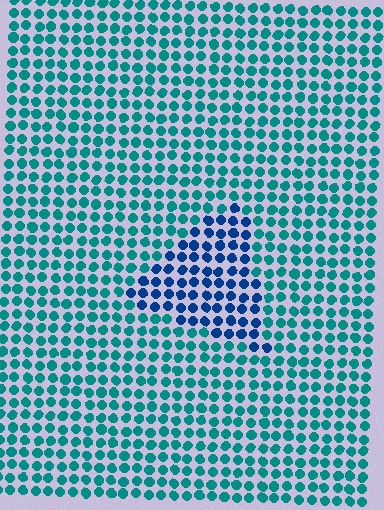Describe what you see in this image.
The image is filled with small teal elements in a uniform arrangement. A triangle-shaped region is visible where the elements are tinted to a slightly different hue, forming a subtle color boundary.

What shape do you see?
I see a triangle.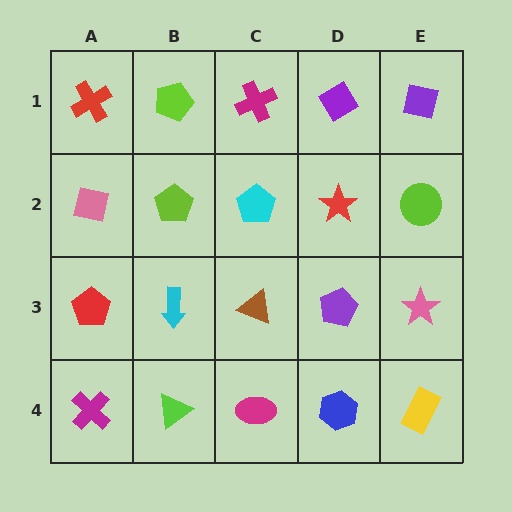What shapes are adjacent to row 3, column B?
A lime pentagon (row 2, column B), a lime triangle (row 4, column B), a red pentagon (row 3, column A), a brown triangle (row 3, column C).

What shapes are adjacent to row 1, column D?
A red star (row 2, column D), a magenta cross (row 1, column C), a purple square (row 1, column E).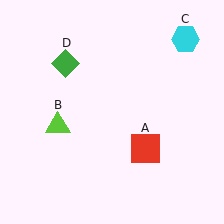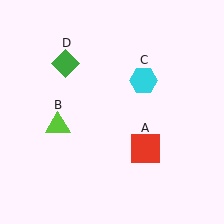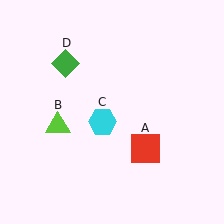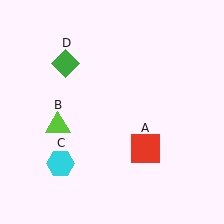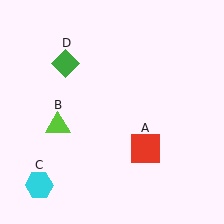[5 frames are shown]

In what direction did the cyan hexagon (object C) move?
The cyan hexagon (object C) moved down and to the left.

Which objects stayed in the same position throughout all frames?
Red square (object A) and lime triangle (object B) and green diamond (object D) remained stationary.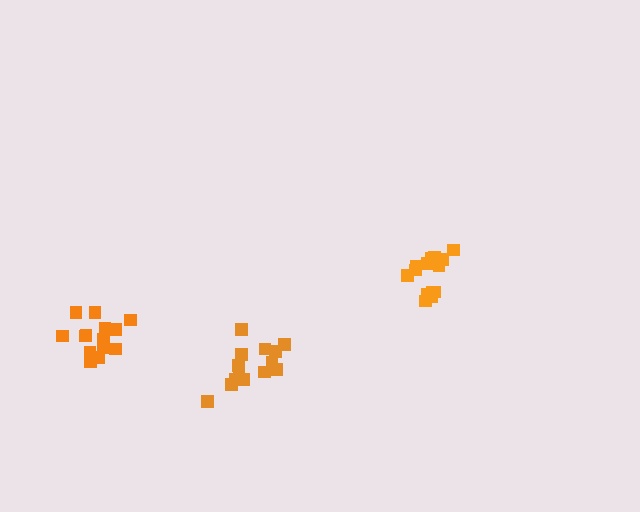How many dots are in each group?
Group 1: 14 dots, Group 2: 14 dots, Group 3: 15 dots (43 total).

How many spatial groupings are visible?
There are 3 spatial groupings.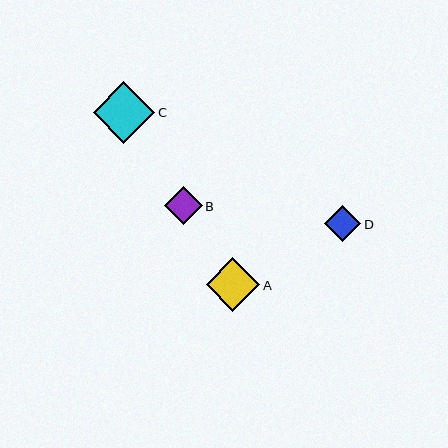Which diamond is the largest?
Diamond C is the largest with a size of approximately 62 pixels.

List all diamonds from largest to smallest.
From largest to smallest: C, A, B, D.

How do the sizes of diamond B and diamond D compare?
Diamond B and diamond D are approximately the same size.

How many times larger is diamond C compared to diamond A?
Diamond C is approximately 1.1 times the size of diamond A.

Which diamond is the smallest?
Diamond D is the smallest with a size of approximately 36 pixels.